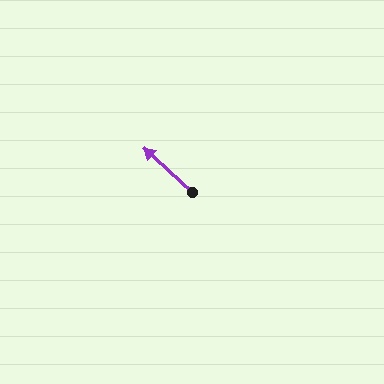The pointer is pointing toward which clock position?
Roughly 10 o'clock.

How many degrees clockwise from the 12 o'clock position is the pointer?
Approximately 312 degrees.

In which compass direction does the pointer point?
Northwest.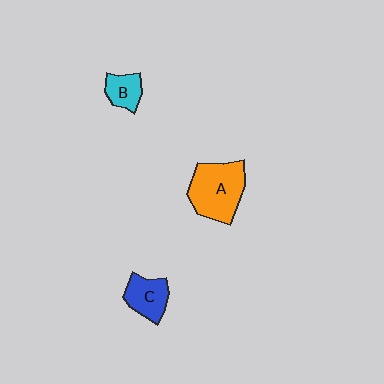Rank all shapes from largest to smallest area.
From largest to smallest: A (orange), C (blue), B (cyan).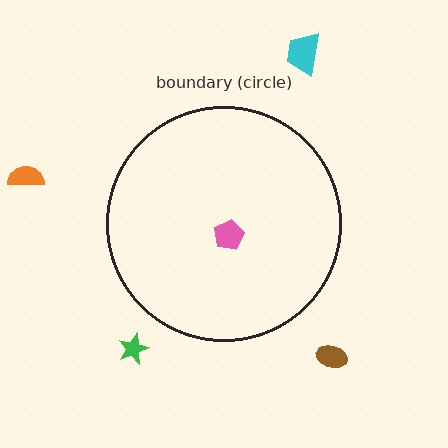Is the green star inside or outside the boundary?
Outside.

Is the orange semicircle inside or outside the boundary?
Outside.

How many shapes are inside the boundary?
1 inside, 4 outside.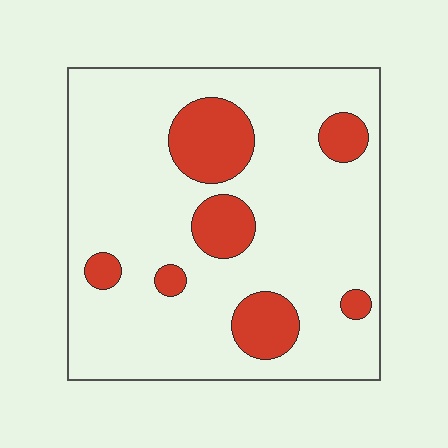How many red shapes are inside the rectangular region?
7.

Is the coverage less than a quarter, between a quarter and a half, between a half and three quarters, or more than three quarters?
Less than a quarter.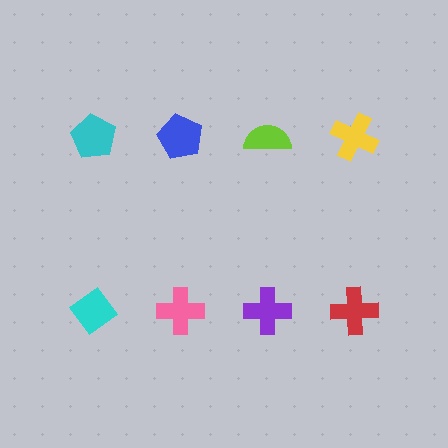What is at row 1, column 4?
A yellow cross.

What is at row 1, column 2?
A blue pentagon.